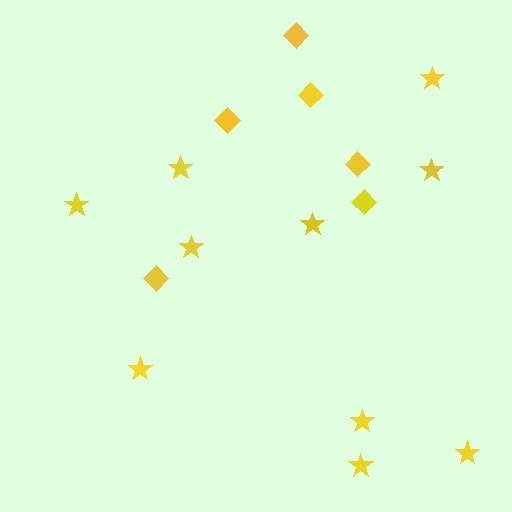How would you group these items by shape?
There are 2 groups: one group of stars (10) and one group of diamonds (6).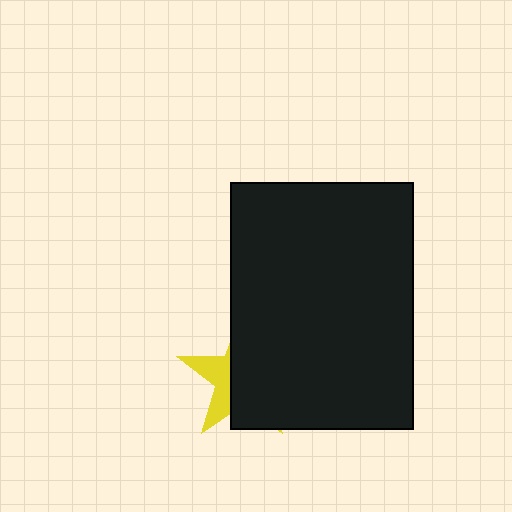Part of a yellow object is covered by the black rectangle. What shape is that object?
It is a star.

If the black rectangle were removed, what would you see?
You would see the complete yellow star.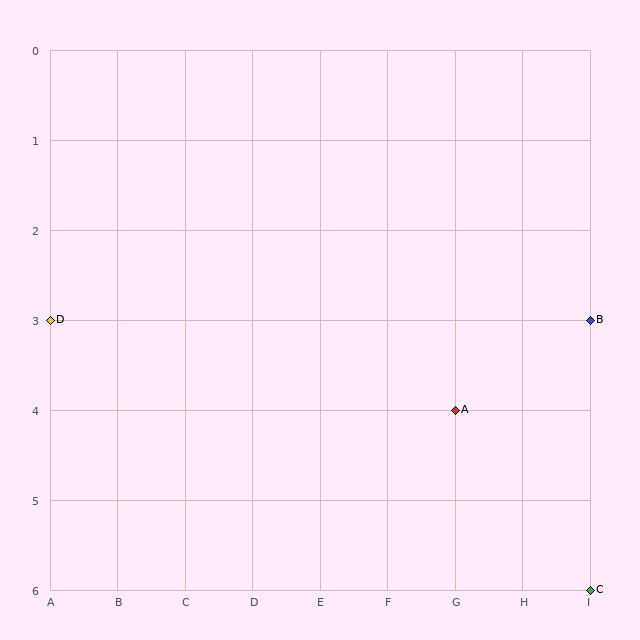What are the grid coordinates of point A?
Point A is at grid coordinates (G, 4).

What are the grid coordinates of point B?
Point B is at grid coordinates (I, 3).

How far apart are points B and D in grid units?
Points B and D are 8 columns apart.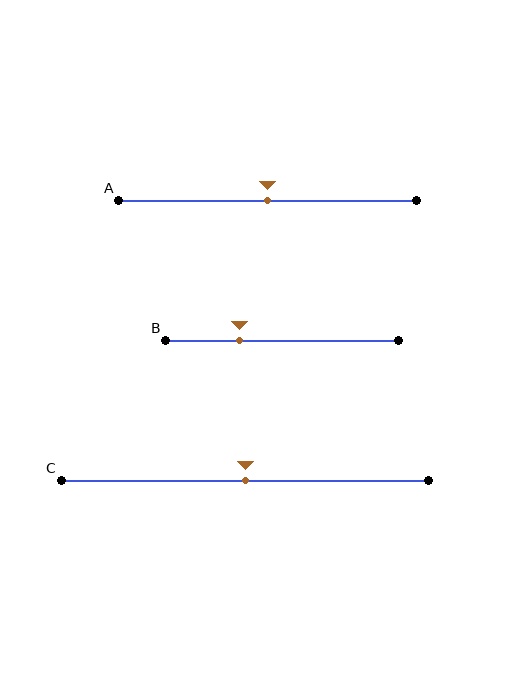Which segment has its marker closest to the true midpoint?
Segment A has its marker closest to the true midpoint.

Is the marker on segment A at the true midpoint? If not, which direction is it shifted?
Yes, the marker on segment A is at the true midpoint.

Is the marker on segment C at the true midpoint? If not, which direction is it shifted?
Yes, the marker on segment C is at the true midpoint.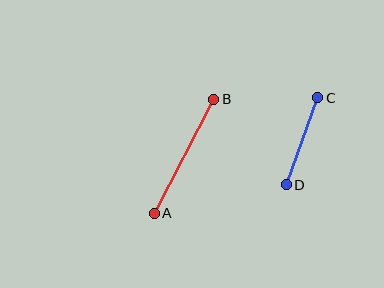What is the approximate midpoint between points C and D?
The midpoint is at approximately (302, 141) pixels.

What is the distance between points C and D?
The distance is approximately 93 pixels.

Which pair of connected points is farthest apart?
Points A and B are farthest apart.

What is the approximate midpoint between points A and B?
The midpoint is at approximately (184, 156) pixels.